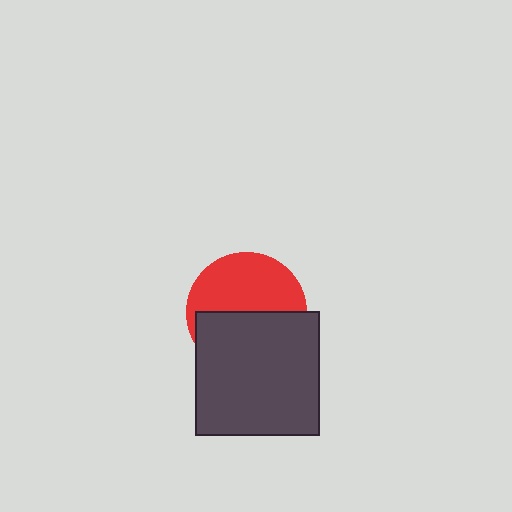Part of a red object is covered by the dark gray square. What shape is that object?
It is a circle.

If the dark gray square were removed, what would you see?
You would see the complete red circle.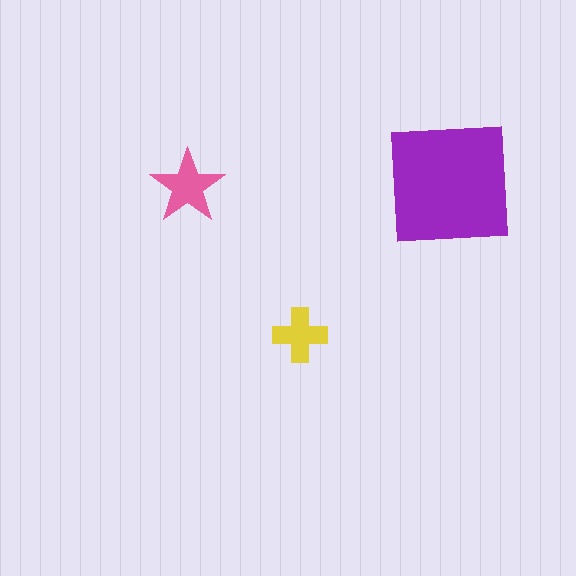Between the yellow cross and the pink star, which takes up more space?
The pink star.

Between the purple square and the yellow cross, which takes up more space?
The purple square.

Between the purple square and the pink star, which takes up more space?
The purple square.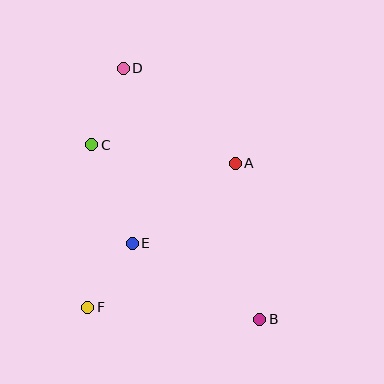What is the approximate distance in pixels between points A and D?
The distance between A and D is approximately 147 pixels.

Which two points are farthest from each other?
Points B and D are farthest from each other.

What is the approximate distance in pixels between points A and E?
The distance between A and E is approximately 130 pixels.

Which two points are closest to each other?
Points E and F are closest to each other.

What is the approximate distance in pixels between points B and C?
The distance between B and C is approximately 242 pixels.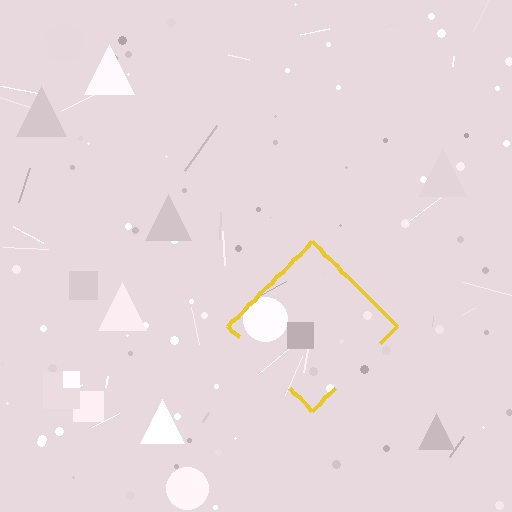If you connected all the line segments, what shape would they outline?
They would outline a diamond.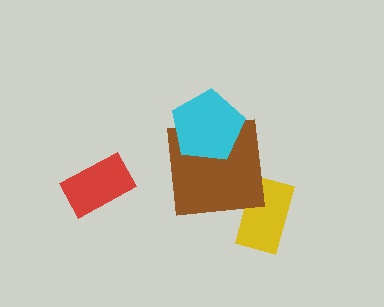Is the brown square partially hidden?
Yes, it is partially covered by another shape.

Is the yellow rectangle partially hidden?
Yes, it is partially covered by another shape.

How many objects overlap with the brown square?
2 objects overlap with the brown square.